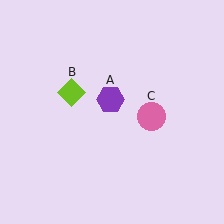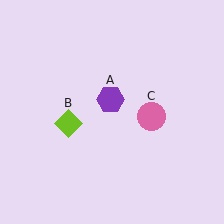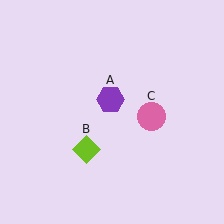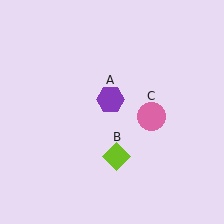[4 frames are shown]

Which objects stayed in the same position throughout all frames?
Purple hexagon (object A) and pink circle (object C) remained stationary.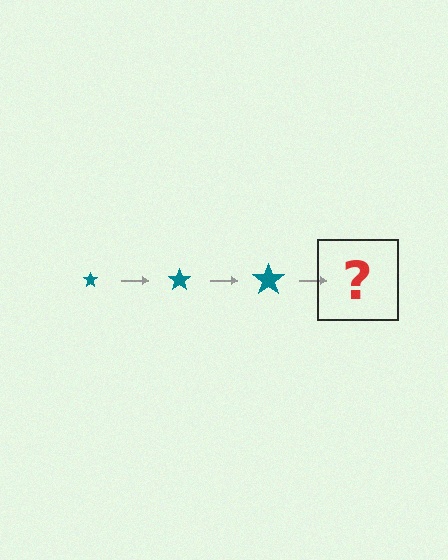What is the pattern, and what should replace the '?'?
The pattern is that the star gets progressively larger each step. The '?' should be a teal star, larger than the previous one.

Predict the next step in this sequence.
The next step is a teal star, larger than the previous one.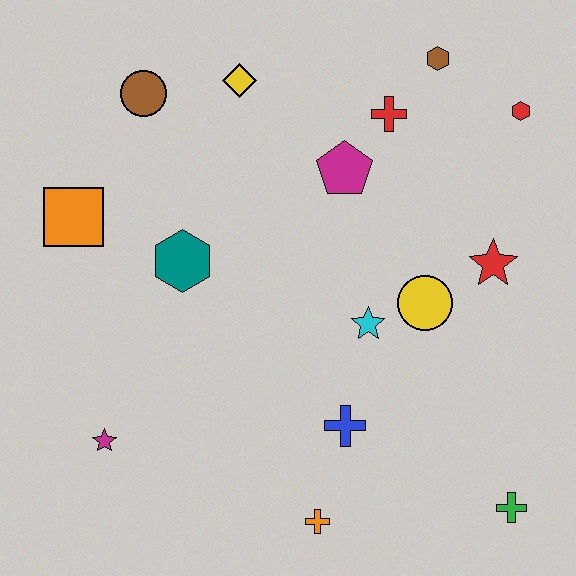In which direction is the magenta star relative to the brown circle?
The magenta star is below the brown circle.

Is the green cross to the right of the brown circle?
Yes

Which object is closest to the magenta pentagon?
The red cross is closest to the magenta pentagon.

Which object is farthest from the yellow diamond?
The green cross is farthest from the yellow diamond.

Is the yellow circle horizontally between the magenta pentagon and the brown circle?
No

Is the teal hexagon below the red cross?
Yes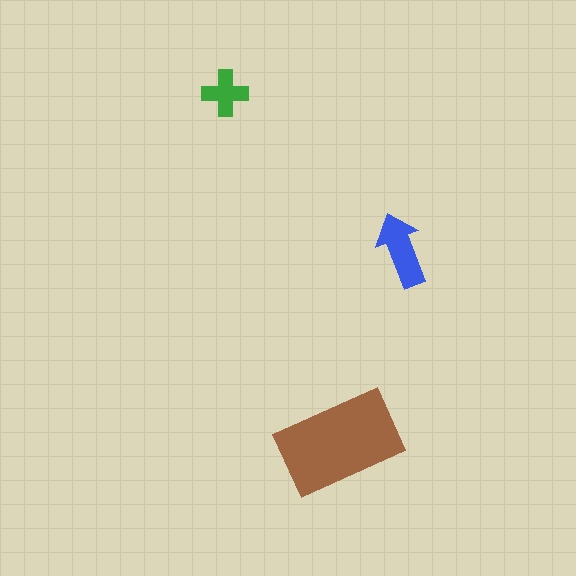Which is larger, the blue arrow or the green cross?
The blue arrow.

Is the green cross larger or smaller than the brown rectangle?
Smaller.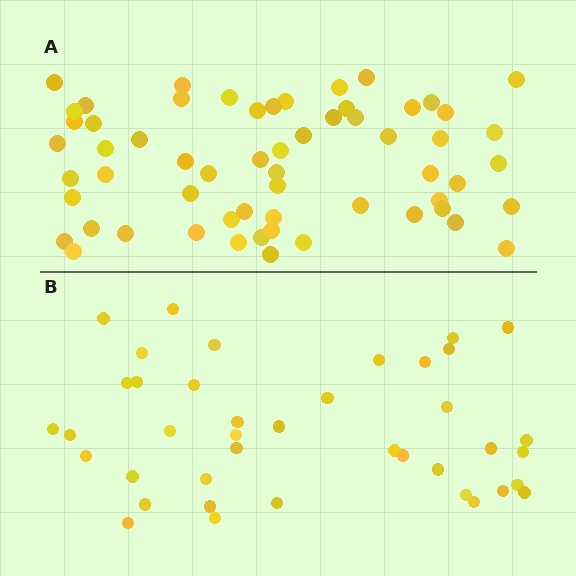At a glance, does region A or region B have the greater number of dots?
Region A (the top region) has more dots.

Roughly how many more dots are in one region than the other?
Region A has approximately 20 more dots than region B.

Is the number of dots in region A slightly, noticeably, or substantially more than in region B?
Region A has substantially more. The ratio is roughly 1.5 to 1.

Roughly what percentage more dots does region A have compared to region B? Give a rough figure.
About 50% more.